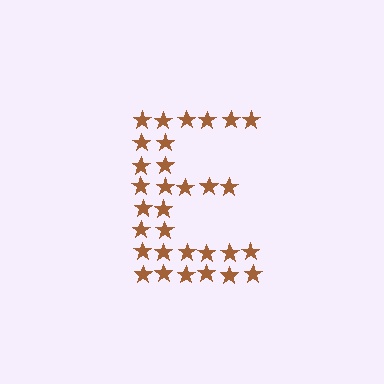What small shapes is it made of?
It is made of small stars.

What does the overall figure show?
The overall figure shows the letter E.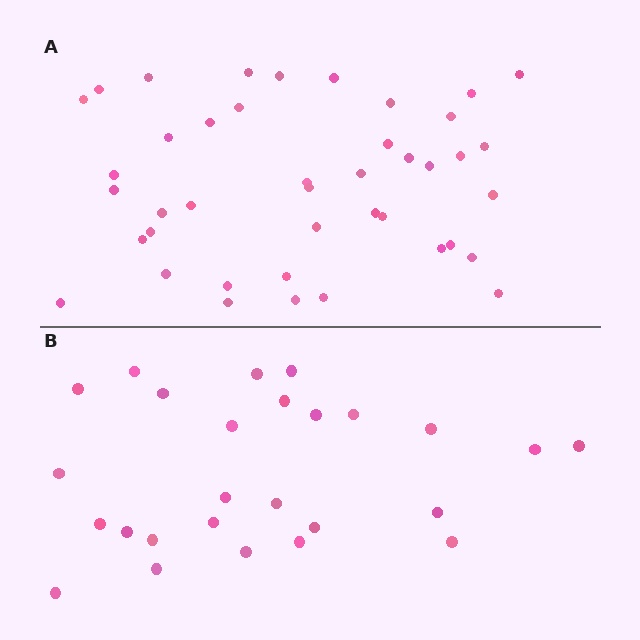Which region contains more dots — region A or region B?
Region A (the top region) has more dots.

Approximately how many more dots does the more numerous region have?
Region A has approximately 15 more dots than region B.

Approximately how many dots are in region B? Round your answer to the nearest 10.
About 30 dots. (The exact count is 26, which rounds to 30.)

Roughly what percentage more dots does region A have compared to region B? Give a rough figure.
About 60% more.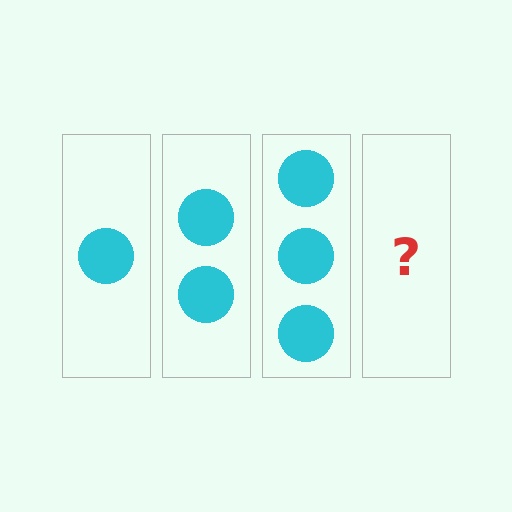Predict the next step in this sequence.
The next step is 4 circles.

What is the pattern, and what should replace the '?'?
The pattern is that each step adds one more circle. The '?' should be 4 circles.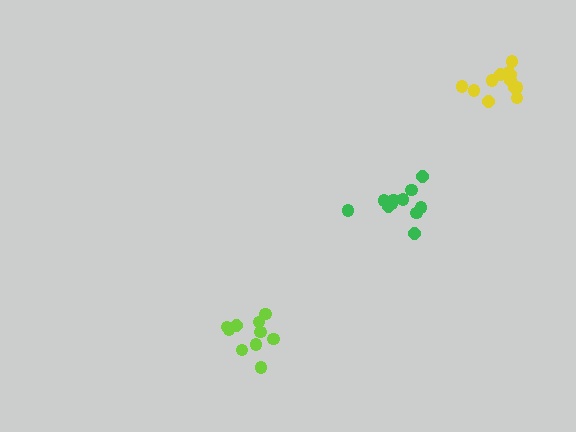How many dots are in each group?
Group 1: 11 dots, Group 2: 10 dots, Group 3: 12 dots (33 total).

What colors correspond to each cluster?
The clusters are colored: green, lime, yellow.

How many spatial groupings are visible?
There are 3 spatial groupings.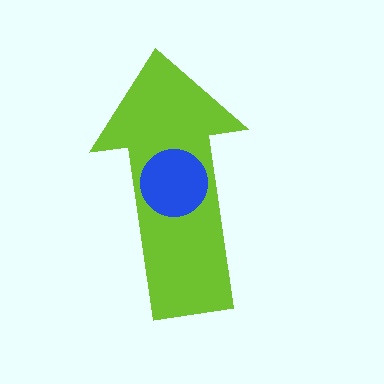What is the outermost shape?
The lime arrow.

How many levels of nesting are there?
2.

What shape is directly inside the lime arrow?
The blue circle.